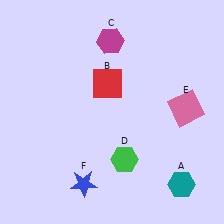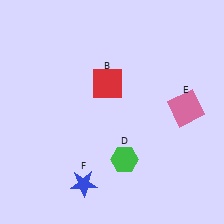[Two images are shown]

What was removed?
The magenta hexagon (C), the teal hexagon (A) were removed in Image 2.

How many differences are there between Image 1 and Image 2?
There are 2 differences between the two images.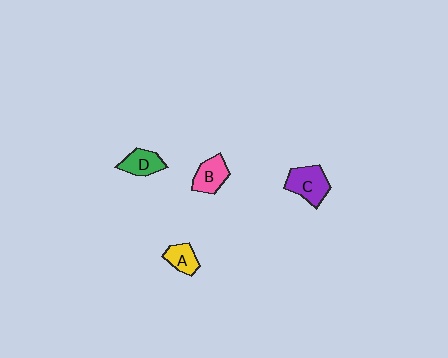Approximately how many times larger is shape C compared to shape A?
Approximately 1.6 times.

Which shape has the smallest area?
Shape A (yellow).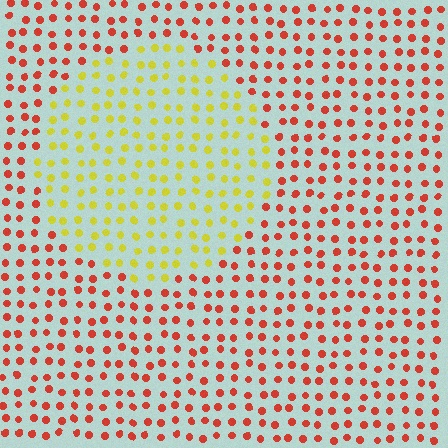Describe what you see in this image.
The image is filled with small red elements in a uniform arrangement. A circle-shaped region is visible where the elements are tinted to a slightly different hue, forming a subtle color boundary.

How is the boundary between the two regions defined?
The boundary is defined purely by a slight shift in hue (about 58 degrees). Spacing, size, and orientation are identical on both sides.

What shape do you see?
I see a circle.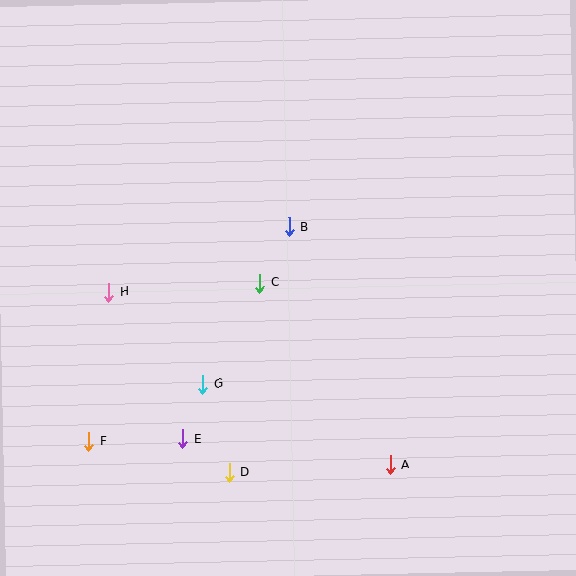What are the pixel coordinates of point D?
Point D is at (229, 473).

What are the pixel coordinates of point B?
Point B is at (289, 227).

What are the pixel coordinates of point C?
Point C is at (260, 283).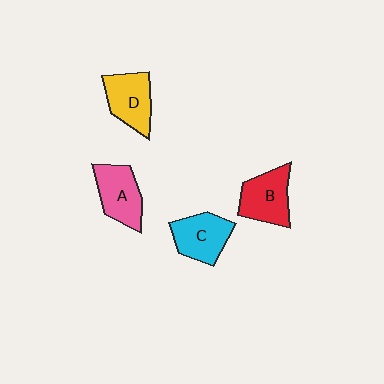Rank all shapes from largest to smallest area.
From largest to smallest: B (red), A (pink), C (cyan), D (yellow).